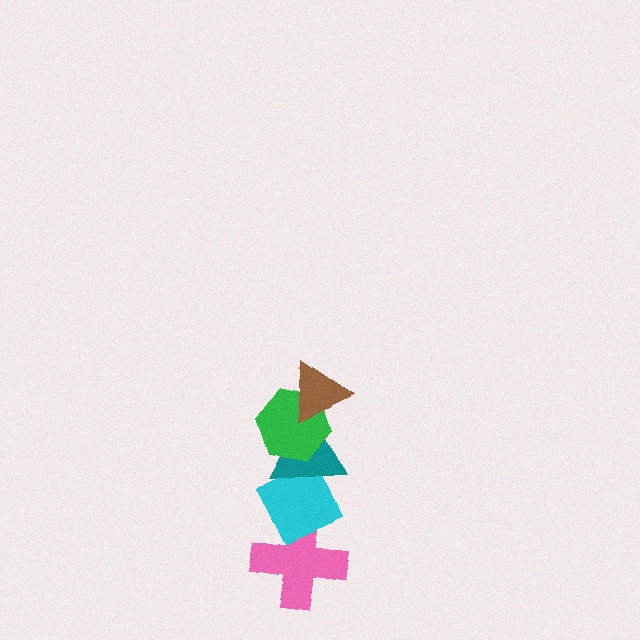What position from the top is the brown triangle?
The brown triangle is 1st from the top.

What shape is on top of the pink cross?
The cyan diamond is on top of the pink cross.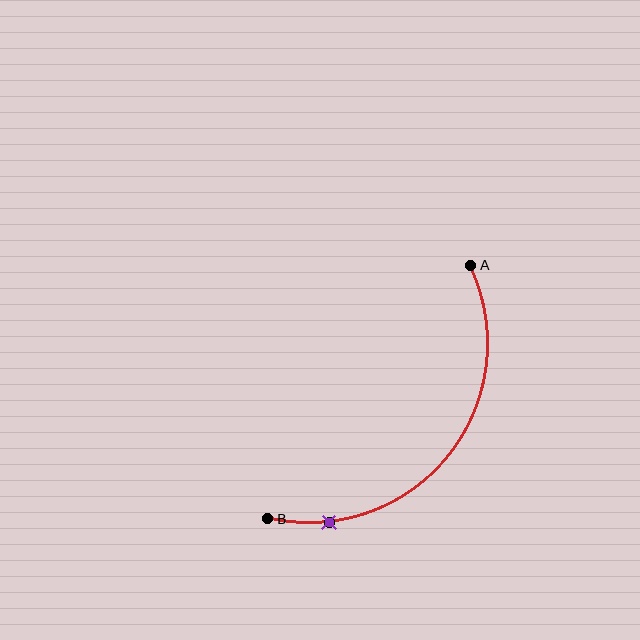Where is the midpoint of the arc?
The arc midpoint is the point on the curve farthest from the straight line joining A and B. It sits below and to the right of that line.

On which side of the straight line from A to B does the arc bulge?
The arc bulges below and to the right of the straight line connecting A and B.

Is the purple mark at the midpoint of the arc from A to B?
No. The purple mark lies on the arc but is closer to endpoint B. The arc midpoint would be at the point on the curve equidistant along the arc from both A and B.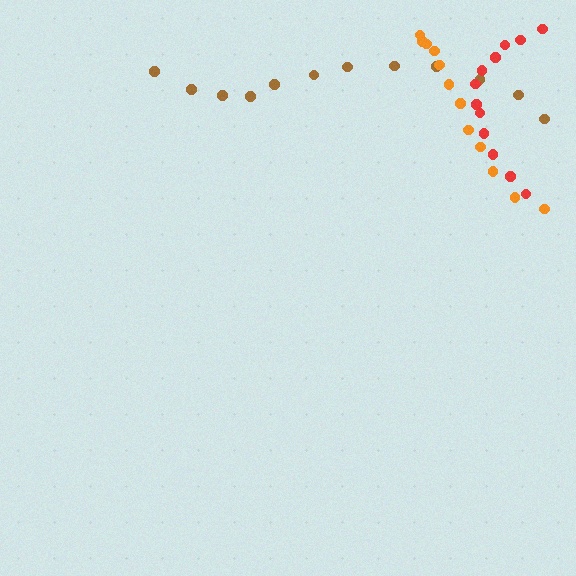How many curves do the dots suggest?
There are 3 distinct paths.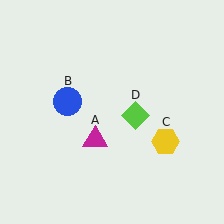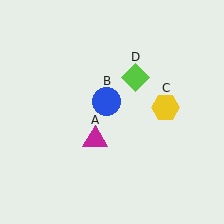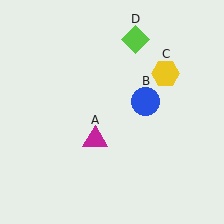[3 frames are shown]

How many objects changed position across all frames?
3 objects changed position: blue circle (object B), yellow hexagon (object C), lime diamond (object D).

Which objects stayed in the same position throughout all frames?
Magenta triangle (object A) remained stationary.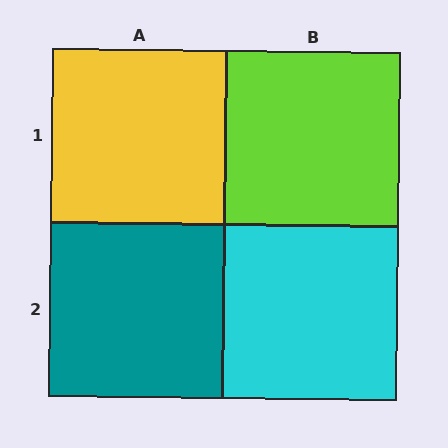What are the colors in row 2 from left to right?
Teal, cyan.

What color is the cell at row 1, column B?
Lime.